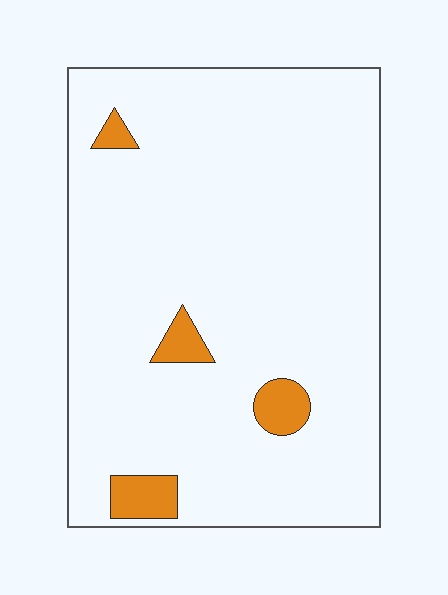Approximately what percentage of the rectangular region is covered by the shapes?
Approximately 5%.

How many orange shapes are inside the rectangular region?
4.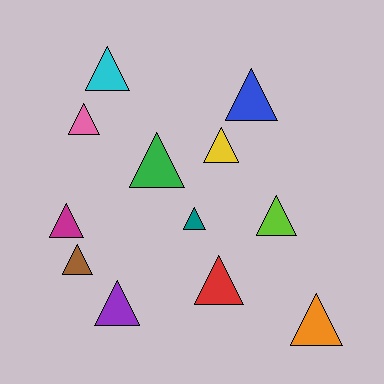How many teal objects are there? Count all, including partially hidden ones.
There is 1 teal object.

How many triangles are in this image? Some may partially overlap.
There are 12 triangles.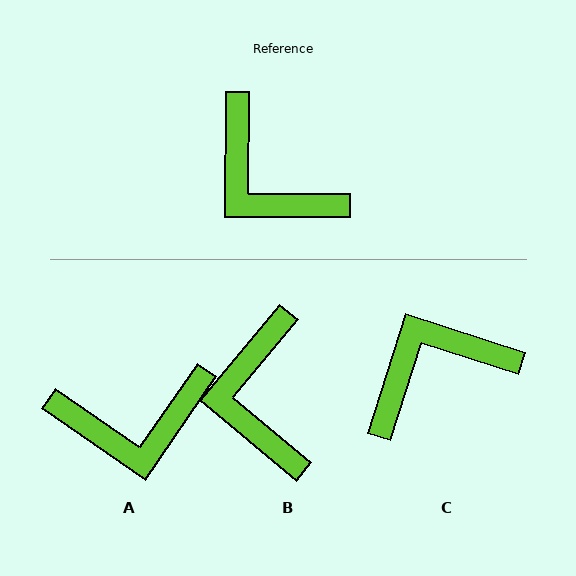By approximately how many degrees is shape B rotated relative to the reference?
Approximately 39 degrees clockwise.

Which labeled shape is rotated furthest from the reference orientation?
C, about 107 degrees away.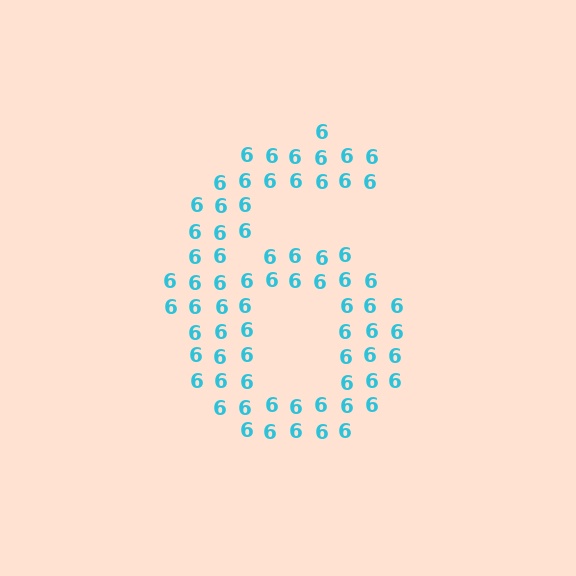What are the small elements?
The small elements are digit 6's.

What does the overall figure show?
The overall figure shows the digit 6.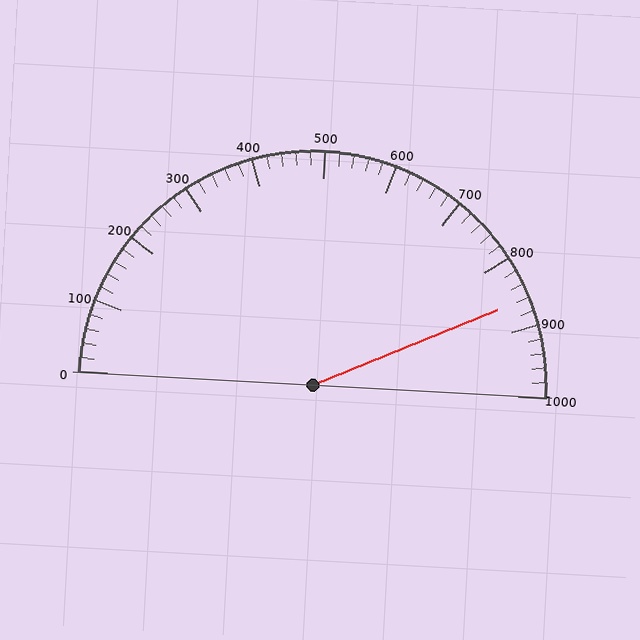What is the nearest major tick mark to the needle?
The nearest major tick mark is 900.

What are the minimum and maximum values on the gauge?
The gauge ranges from 0 to 1000.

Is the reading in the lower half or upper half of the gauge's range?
The reading is in the upper half of the range (0 to 1000).